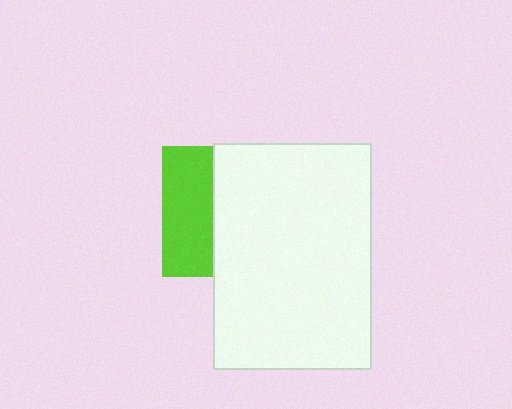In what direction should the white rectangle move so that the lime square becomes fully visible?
The white rectangle should move right. That is the shortest direction to clear the overlap and leave the lime square fully visible.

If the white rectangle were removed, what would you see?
You would see the complete lime square.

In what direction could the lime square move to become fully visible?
The lime square could move left. That would shift it out from behind the white rectangle entirely.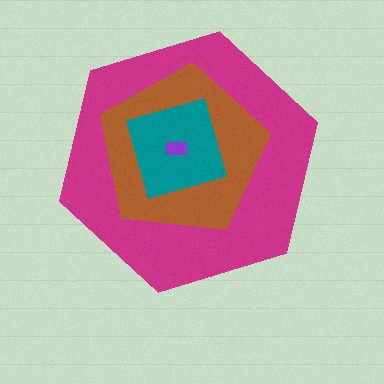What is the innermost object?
The purple rectangle.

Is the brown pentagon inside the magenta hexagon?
Yes.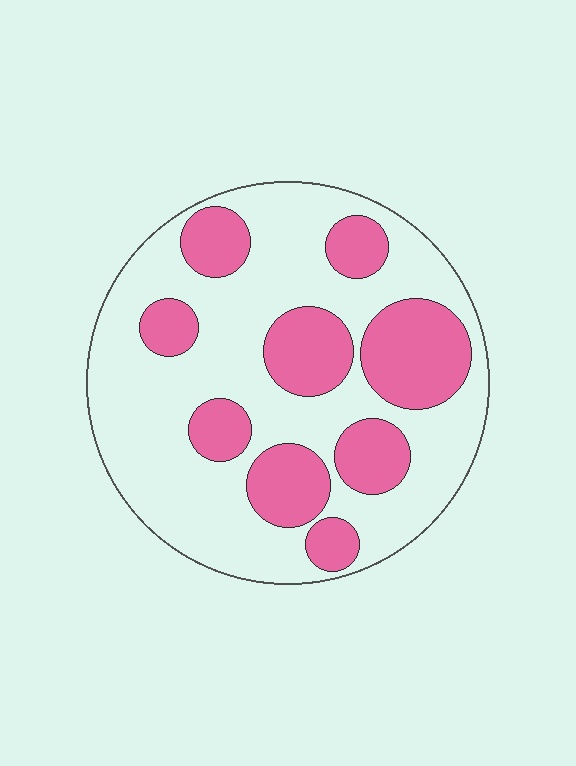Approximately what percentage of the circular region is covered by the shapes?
Approximately 35%.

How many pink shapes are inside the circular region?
9.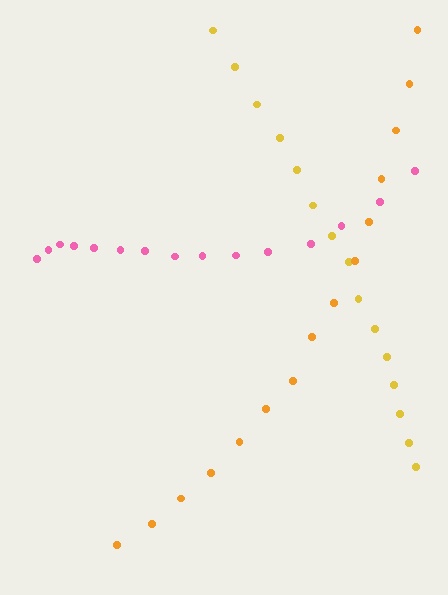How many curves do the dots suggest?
There are 3 distinct paths.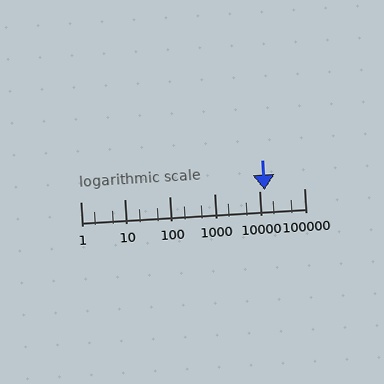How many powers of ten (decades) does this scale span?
The scale spans 5 decades, from 1 to 100000.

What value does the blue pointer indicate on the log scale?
The pointer indicates approximately 13000.